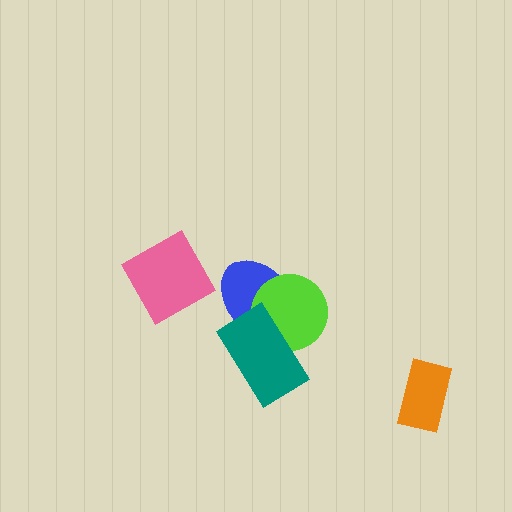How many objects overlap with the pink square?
0 objects overlap with the pink square.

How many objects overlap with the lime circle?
2 objects overlap with the lime circle.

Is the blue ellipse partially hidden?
Yes, it is partially covered by another shape.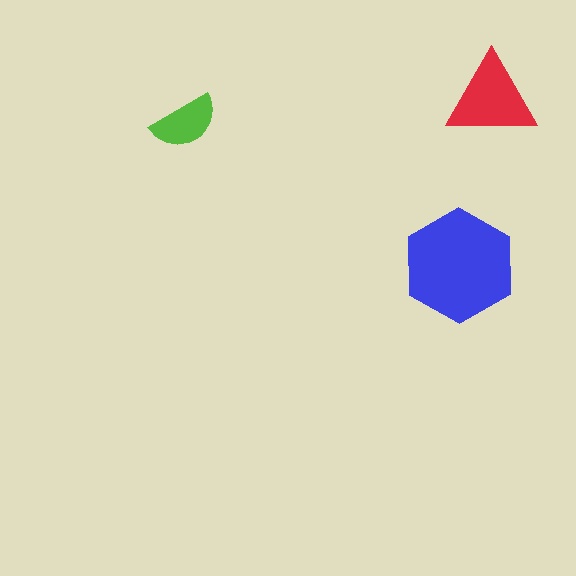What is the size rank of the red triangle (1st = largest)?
2nd.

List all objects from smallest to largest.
The lime semicircle, the red triangle, the blue hexagon.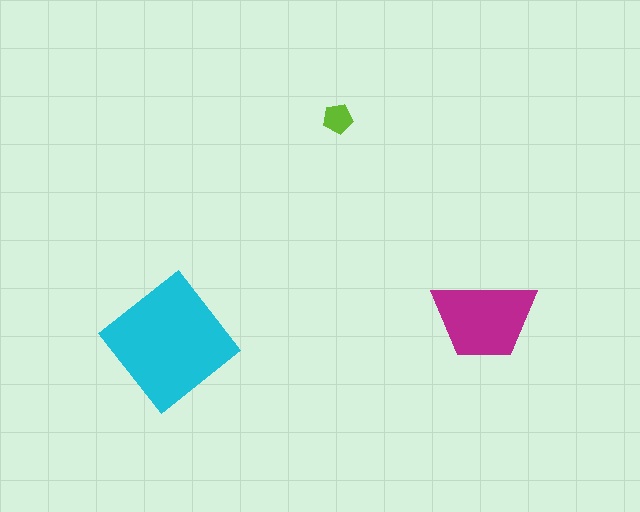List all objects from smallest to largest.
The lime pentagon, the magenta trapezoid, the cyan diamond.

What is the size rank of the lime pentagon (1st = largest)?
3rd.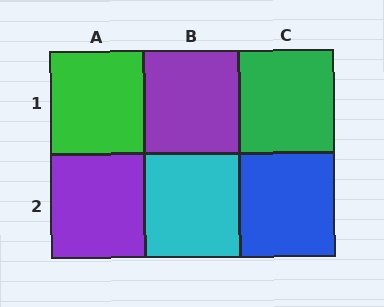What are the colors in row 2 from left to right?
Purple, cyan, blue.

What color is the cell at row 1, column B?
Purple.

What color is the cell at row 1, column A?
Green.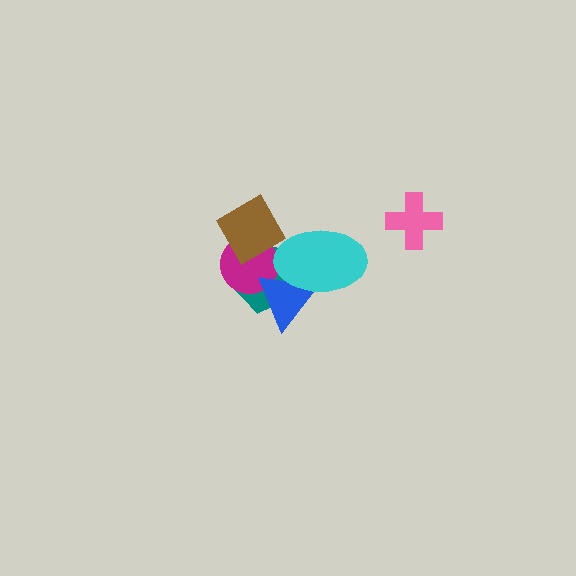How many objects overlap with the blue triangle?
3 objects overlap with the blue triangle.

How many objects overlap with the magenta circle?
3 objects overlap with the magenta circle.